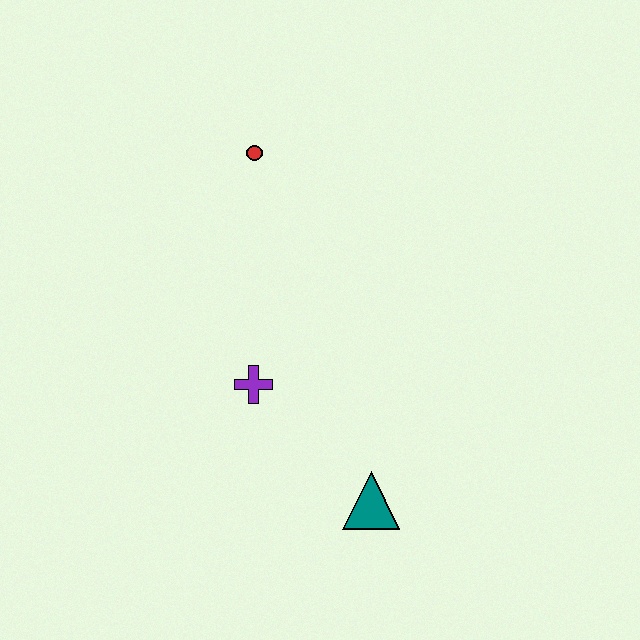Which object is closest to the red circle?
The purple cross is closest to the red circle.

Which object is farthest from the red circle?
The teal triangle is farthest from the red circle.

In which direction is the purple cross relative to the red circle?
The purple cross is below the red circle.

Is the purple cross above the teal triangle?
Yes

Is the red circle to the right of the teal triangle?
No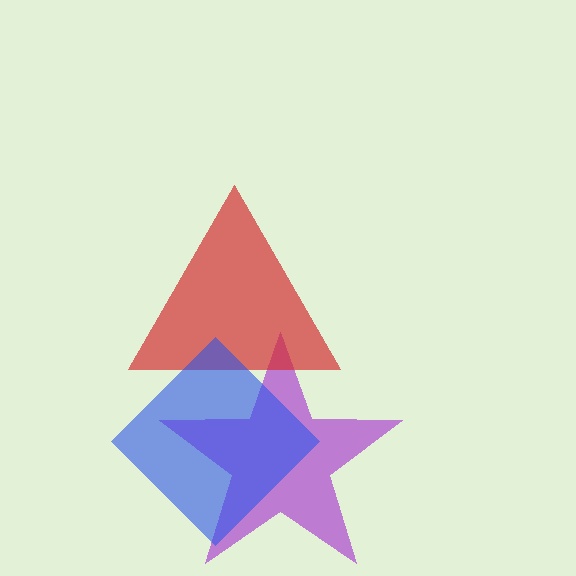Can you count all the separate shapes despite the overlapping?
Yes, there are 3 separate shapes.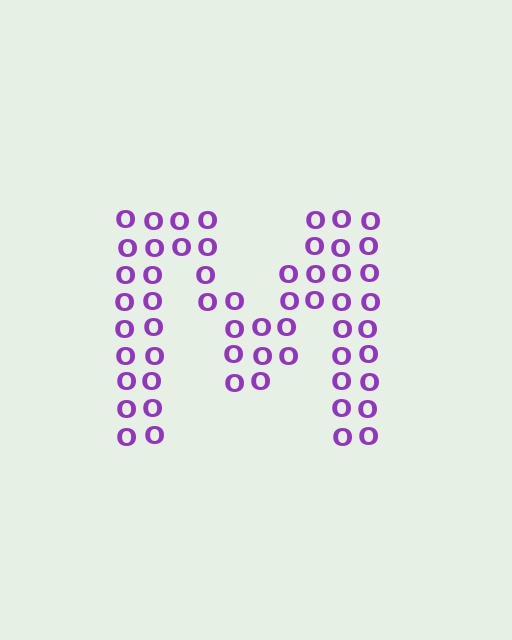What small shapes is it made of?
It is made of small letter O's.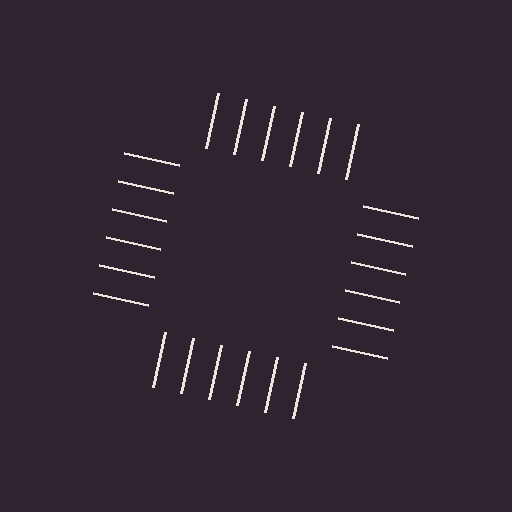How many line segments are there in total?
24 — 6 along each of the 4 edges.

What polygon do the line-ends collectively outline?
An illusory square — the line segments terminate on its edges but no continuous stroke is drawn.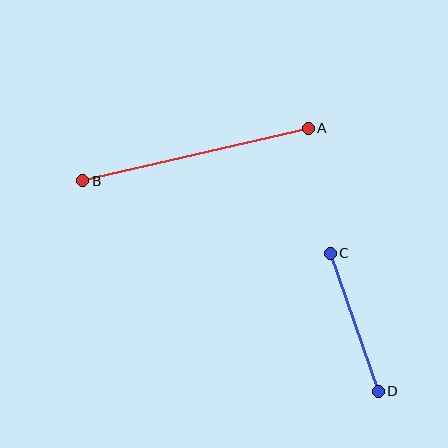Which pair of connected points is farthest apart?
Points A and B are farthest apart.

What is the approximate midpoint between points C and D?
The midpoint is at approximately (354, 322) pixels.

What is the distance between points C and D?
The distance is approximately 146 pixels.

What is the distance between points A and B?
The distance is approximately 232 pixels.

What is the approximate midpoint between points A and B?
The midpoint is at approximately (195, 154) pixels.